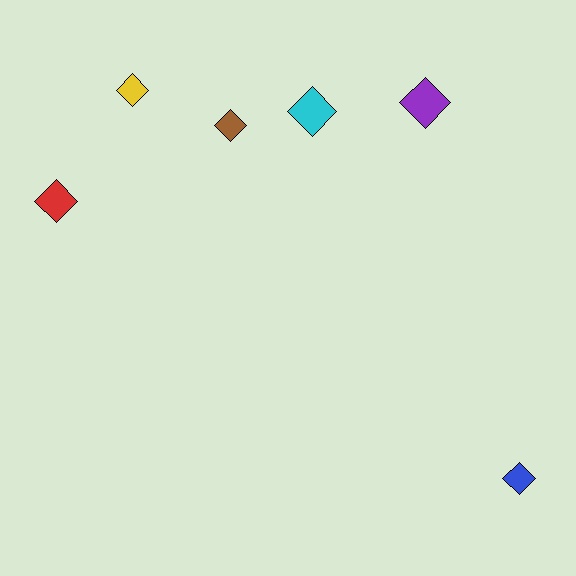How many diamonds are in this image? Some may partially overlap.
There are 6 diamonds.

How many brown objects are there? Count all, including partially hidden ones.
There is 1 brown object.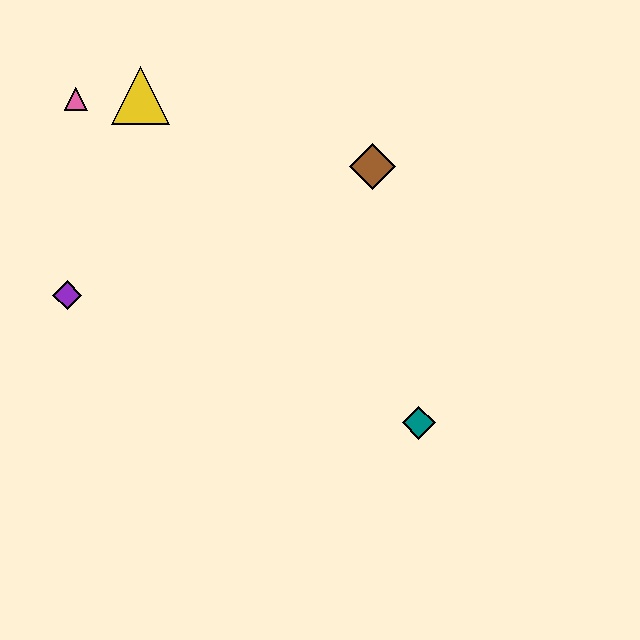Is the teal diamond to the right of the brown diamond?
Yes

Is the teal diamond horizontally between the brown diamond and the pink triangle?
No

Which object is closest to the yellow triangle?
The pink triangle is closest to the yellow triangle.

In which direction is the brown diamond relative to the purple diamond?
The brown diamond is to the right of the purple diamond.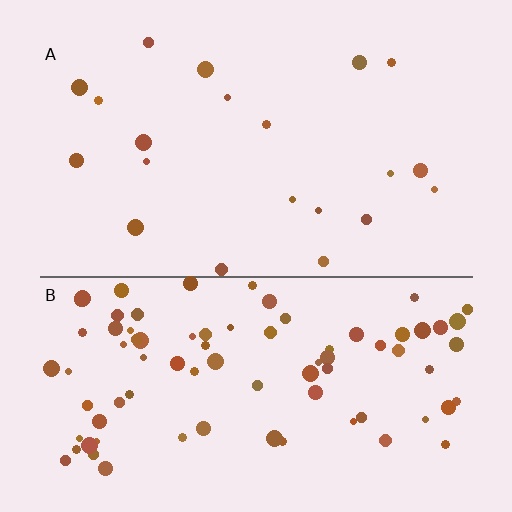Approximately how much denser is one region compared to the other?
Approximately 4.1× — region B over region A.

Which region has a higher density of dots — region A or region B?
B (the bottom).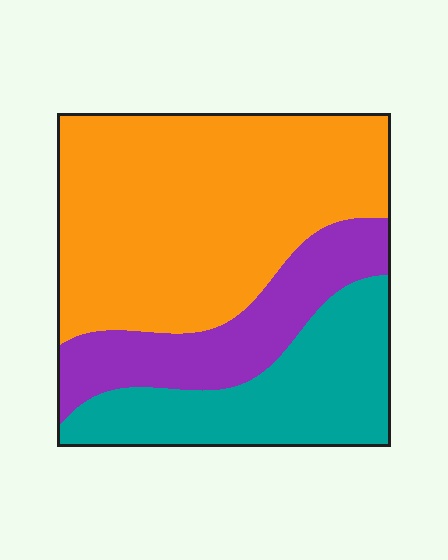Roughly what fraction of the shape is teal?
Teal covers 26% of the shape.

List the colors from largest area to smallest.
From largest to smallest: orange, teal, purple.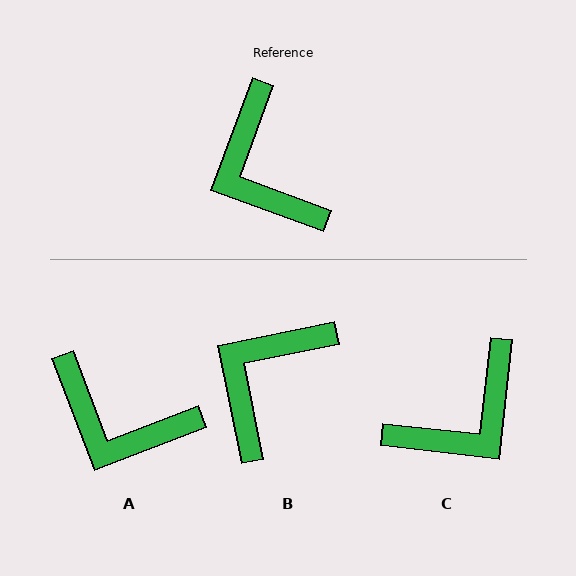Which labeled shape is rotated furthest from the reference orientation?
C, about 104 degrees away.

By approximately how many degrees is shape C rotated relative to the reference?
Approximately 104 degrees counter-clockwise.